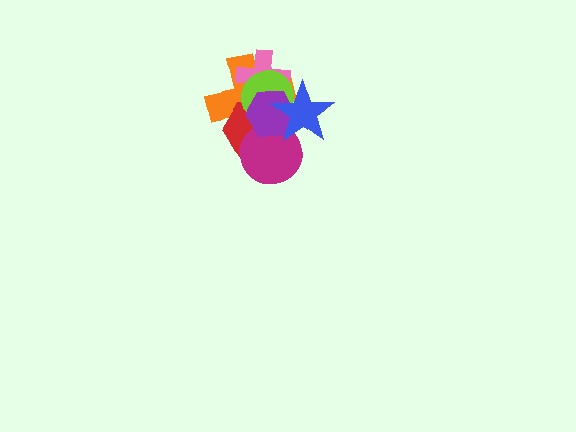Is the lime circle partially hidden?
Yes, it is partially covered by another shape.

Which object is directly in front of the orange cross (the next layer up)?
The pink cross is directly in front of the orange cross.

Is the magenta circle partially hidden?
Yes, it is partially covered by another shape.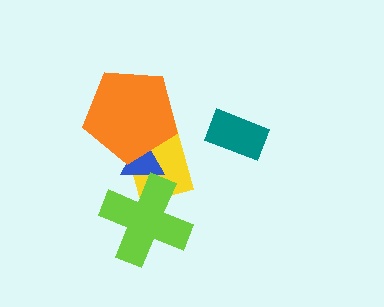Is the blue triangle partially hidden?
Yes, it is partially covered by another shape.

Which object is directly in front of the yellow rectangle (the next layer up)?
The blue triangle is directly in front of the yellow rectangle.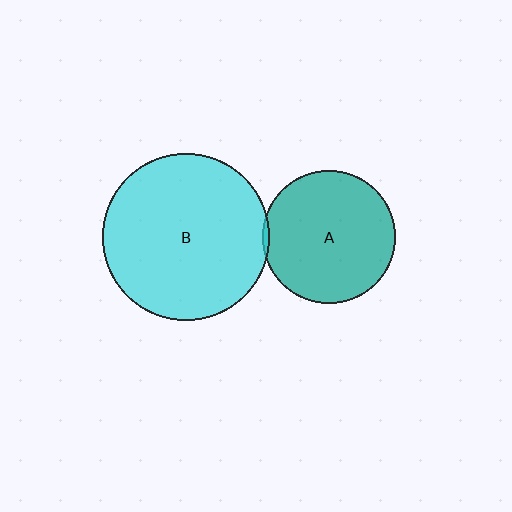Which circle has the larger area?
Circle B (cyan).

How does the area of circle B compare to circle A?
Approximately 1.6 times.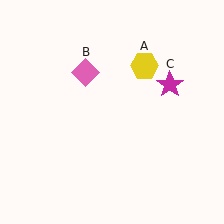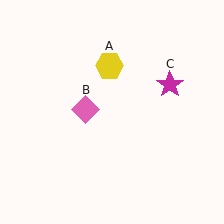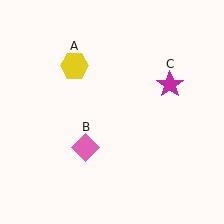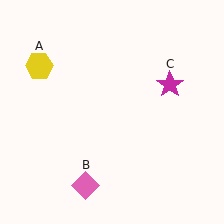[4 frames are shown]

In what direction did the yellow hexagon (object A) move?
The yellow hexagon (object A) moved left.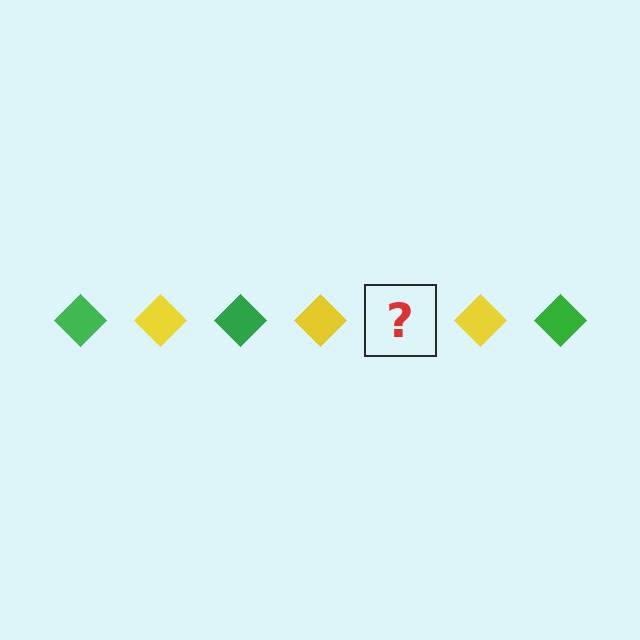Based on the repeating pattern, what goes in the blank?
The blank should be a green diamond.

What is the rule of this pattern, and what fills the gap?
The rule is that the pattern cycles through green, yellow diamonds. The gap should be filled with a green diamond.